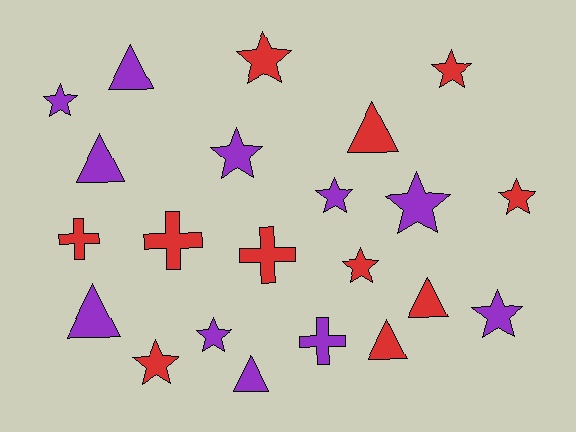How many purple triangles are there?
There are 4 purple triangles.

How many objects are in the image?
There are 22 objects.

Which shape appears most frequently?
Star, with 11 objects.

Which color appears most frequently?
Red, with 11 objects.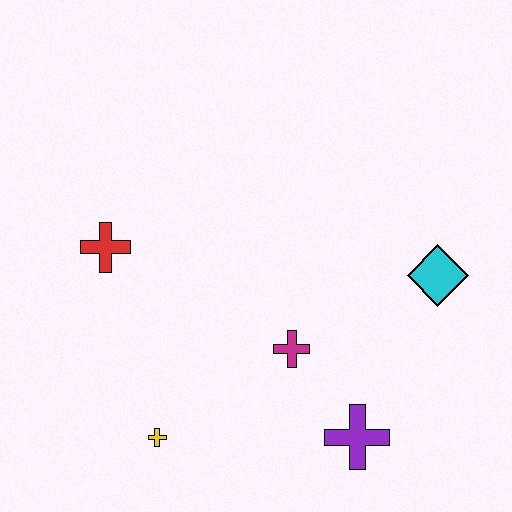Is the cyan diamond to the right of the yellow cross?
Yes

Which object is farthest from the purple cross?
The red cross is farthest from the purple cross.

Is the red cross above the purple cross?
Yes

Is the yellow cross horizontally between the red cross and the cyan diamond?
Yes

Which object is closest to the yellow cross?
The magenta cross is closest to the yellow cross.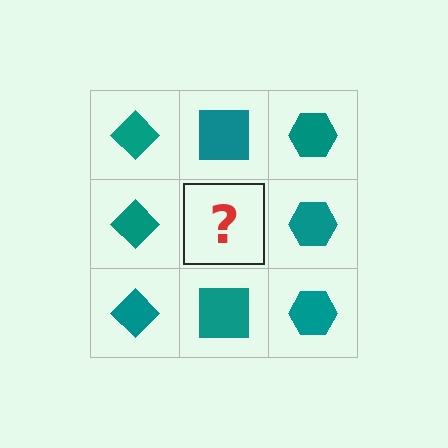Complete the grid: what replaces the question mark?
The question mark should be replaced with a teal square.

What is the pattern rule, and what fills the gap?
The rule is that each column has a consistent shape. The gap should be filled with a teal square.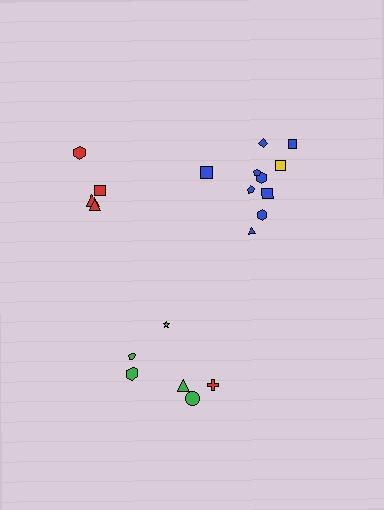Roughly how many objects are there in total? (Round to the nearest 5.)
Roughly 20 objects in total.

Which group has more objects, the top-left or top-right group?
The top-right group.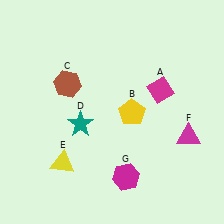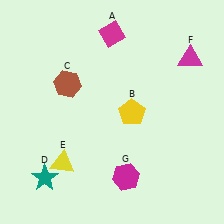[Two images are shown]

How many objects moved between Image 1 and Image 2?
3 objects moved between the two images.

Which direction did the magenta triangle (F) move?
The magenta triangle (F) moved up.